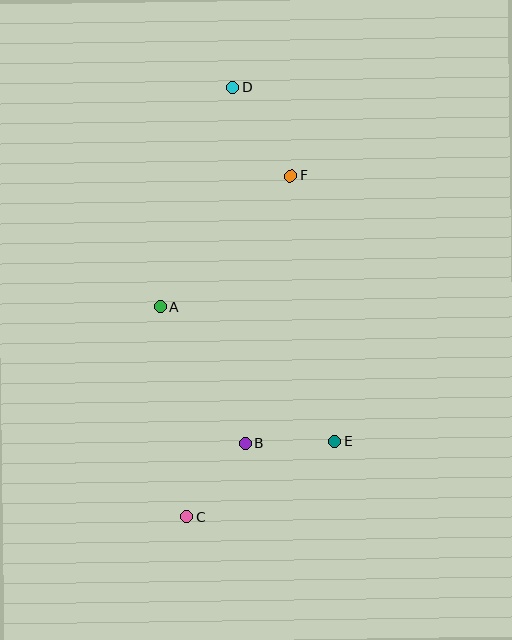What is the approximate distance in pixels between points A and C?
The distance between A and C is approximately 211 pixels.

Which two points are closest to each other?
Points B and E are closest to each other.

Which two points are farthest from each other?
Points C and D are farthest from each other.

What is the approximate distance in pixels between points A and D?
The distance between A and D is approximately 231 pixels.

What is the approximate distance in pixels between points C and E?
The distance between C and E is approximately 166 pixels.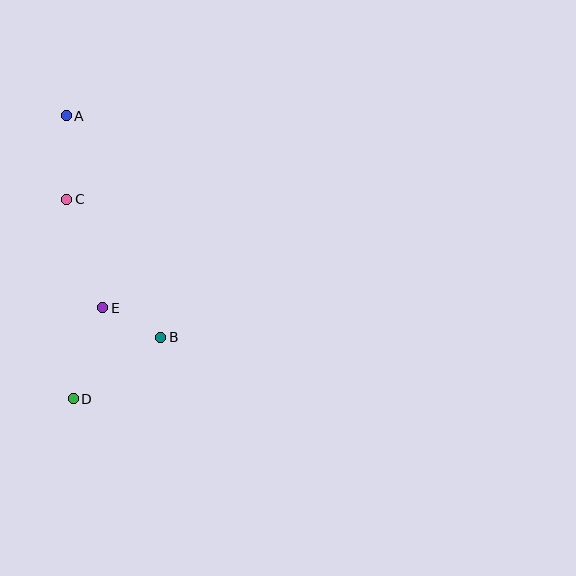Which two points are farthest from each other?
Points A and D are farthest from each other.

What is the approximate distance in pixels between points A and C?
The distance between A and C is approximately 83 pixels.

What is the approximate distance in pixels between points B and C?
The distance between B and C is approximately 167 pixels.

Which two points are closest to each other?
Points B and E are closest to each other.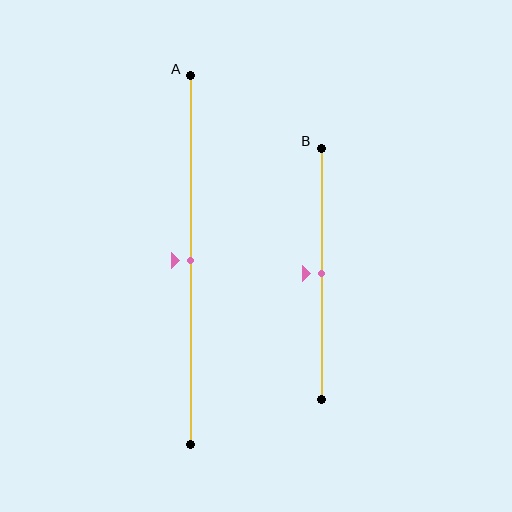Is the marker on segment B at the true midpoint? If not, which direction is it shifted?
Yes, the marker on segment B is at the true midpoint.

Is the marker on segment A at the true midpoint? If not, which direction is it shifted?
Yes, the marker on segment A is at the true midpoint.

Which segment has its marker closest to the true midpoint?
Segment A has its marker closest to the true midpoint.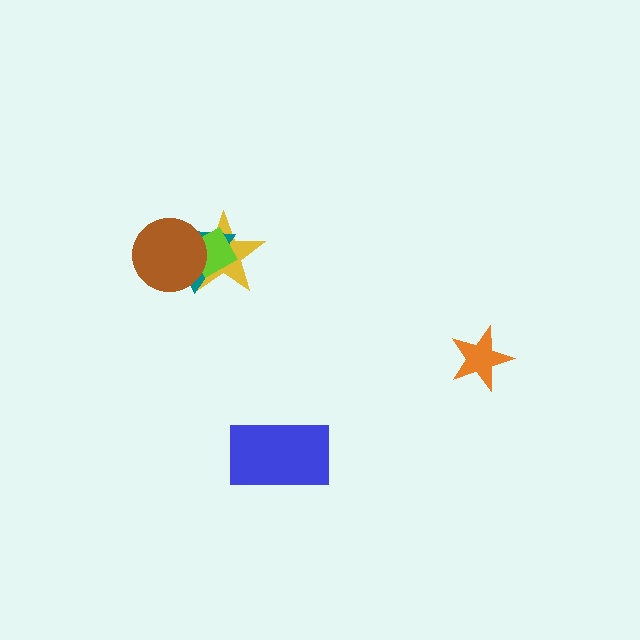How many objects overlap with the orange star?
0 objects overlap with the orange star.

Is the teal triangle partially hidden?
Yes, it is partially covered by another shape.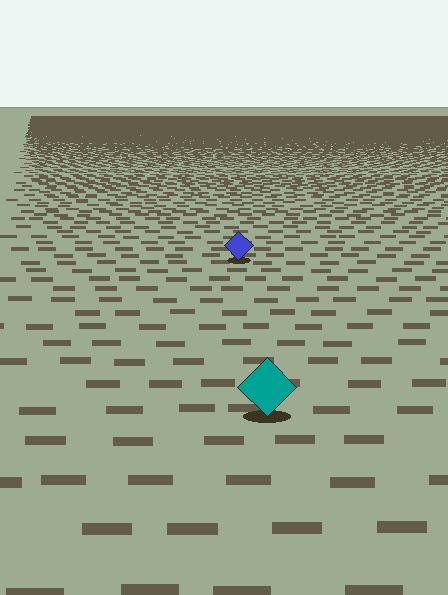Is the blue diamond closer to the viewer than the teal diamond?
No. The teal diamond is closer — you can tell from the texture gradient: the ground texture is coarser near it.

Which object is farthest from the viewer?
The blue diamond is farthest from the viewer. It appears smaller and the ground texture around it is denser.